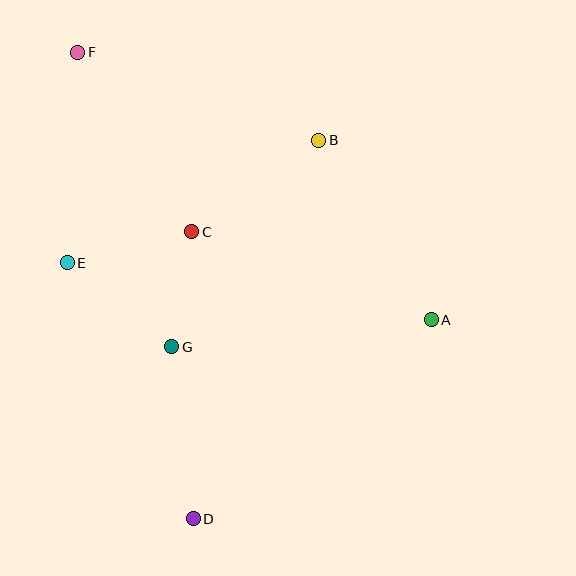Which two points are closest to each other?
Points C and G are closest to each other.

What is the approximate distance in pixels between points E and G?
The distance between E and G is approximately 134 pixels.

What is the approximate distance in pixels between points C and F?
The distance between C and F is approximately 212 pixels.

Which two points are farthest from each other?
Points D and F are farthest from each other.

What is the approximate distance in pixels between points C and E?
The distance between C and E is approximately 128 pixels.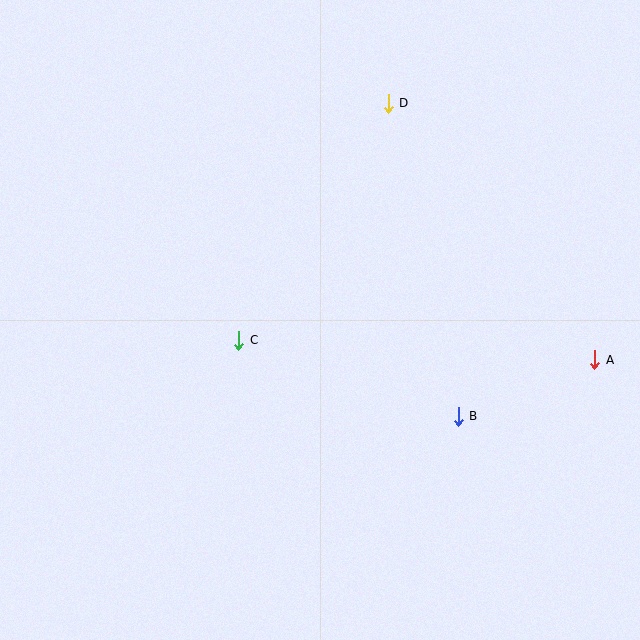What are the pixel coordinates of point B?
Point B is at (458, 416).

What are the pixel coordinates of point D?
Point D is at (388, 103).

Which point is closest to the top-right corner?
Point D is closest to the top-right corner.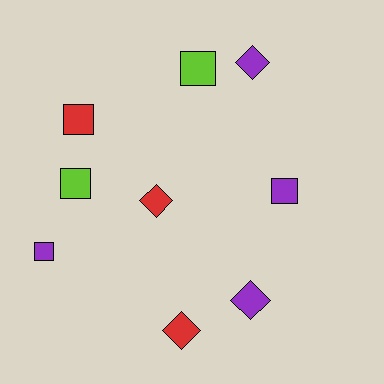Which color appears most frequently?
Purple, with 4 objects.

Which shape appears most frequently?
Square, with 5 objects.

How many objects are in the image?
There are 9 objects.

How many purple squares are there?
There are 2 purple squares.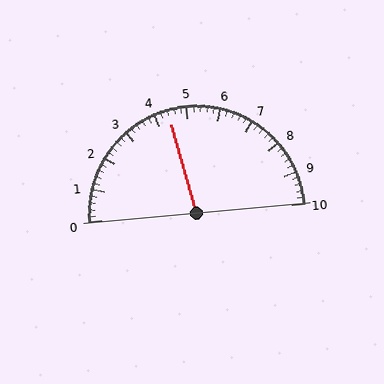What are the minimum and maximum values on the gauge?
The gauge ranges from 0 to 10.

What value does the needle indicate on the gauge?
The needle indicates approximately 4.4.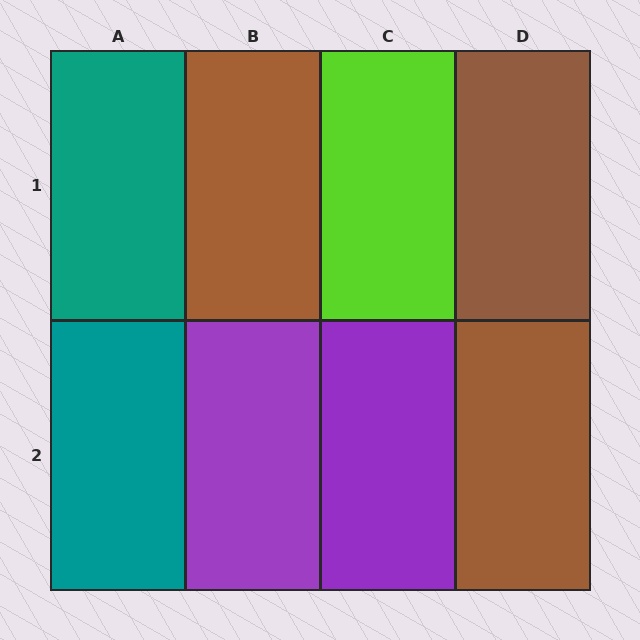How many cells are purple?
2 cells are purple.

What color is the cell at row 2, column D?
Brown.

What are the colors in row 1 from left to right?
Teal, brown, lime, brown.